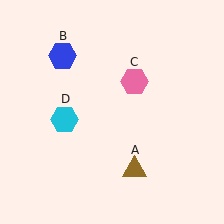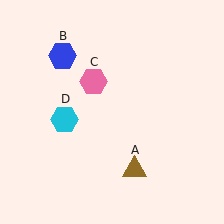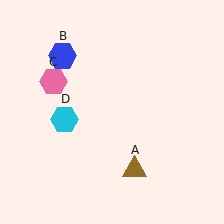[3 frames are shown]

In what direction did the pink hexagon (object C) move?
The pink hexagon (object C) moved left.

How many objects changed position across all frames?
1 object changed position: pink hexagon (object C).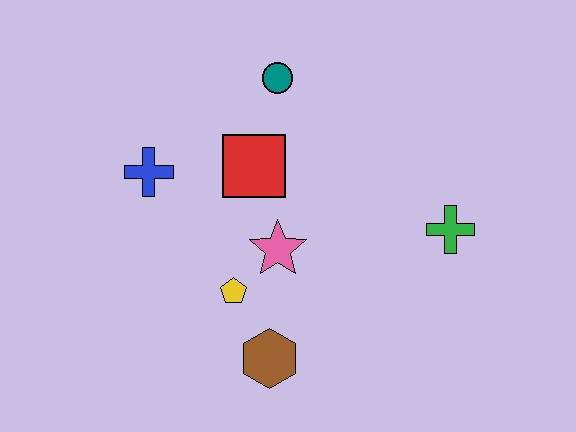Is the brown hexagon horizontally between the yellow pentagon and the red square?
No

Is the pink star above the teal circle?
No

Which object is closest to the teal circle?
The red square is closest to the teal circle.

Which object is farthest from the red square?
The green cross is farthest from the red square.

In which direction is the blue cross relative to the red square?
The blue cross is to the left of the red square.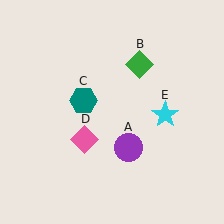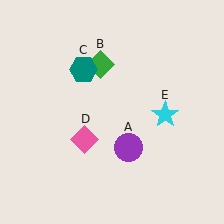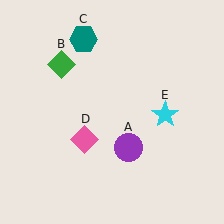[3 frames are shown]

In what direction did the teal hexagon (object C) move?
The teal hexagon (object C) moved up.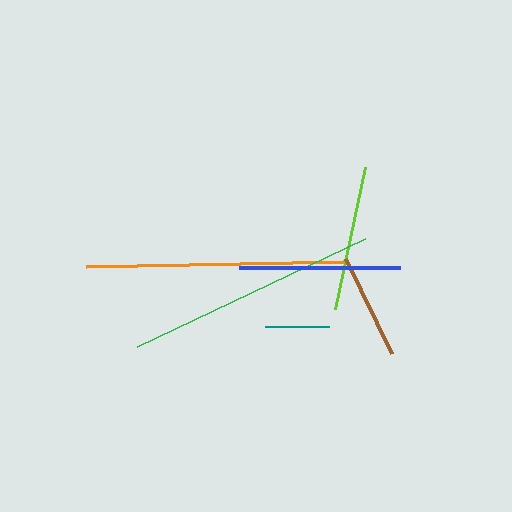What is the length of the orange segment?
The orange segment is approximately 256 pixels long.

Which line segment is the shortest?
The teal line is the shortest at approximately 64 pixels.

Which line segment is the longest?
The orange line is the longest at approximately 256 pixels.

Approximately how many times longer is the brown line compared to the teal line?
The brown line is approximately 1.6 times the length of the teal line.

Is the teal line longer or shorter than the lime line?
The lime line is longer than the teal line.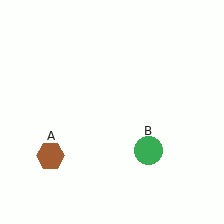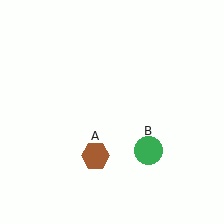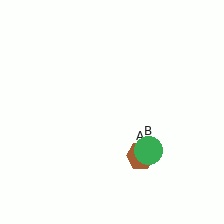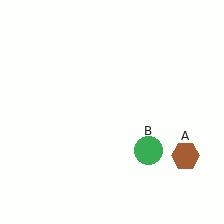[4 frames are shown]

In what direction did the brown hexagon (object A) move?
The brown hexagon (object A) moved right.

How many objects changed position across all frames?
1 object changed position: brown hexagon (object A).